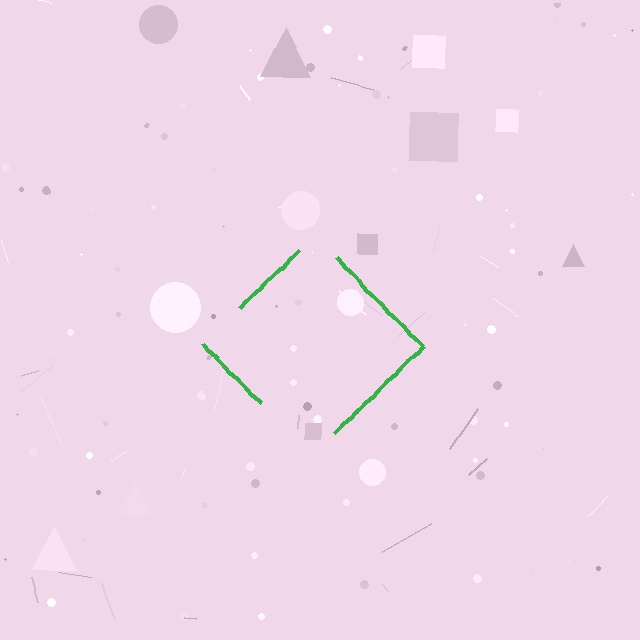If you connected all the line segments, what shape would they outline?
They would outline a diamond.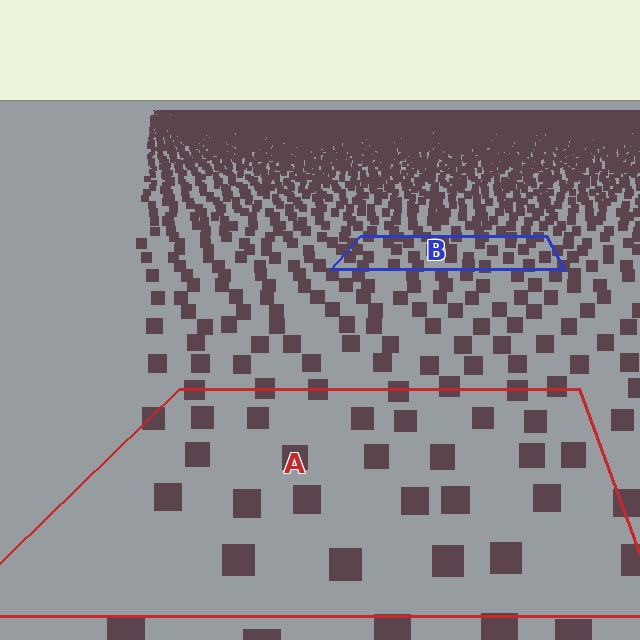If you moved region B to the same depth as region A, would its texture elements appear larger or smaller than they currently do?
They would appear larger. At a closer depth, the same texture elements are projected at a bigger on-screen size.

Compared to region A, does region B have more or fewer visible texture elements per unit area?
Region B has more texture elements per unit area — they are packed more densely because it is farther away.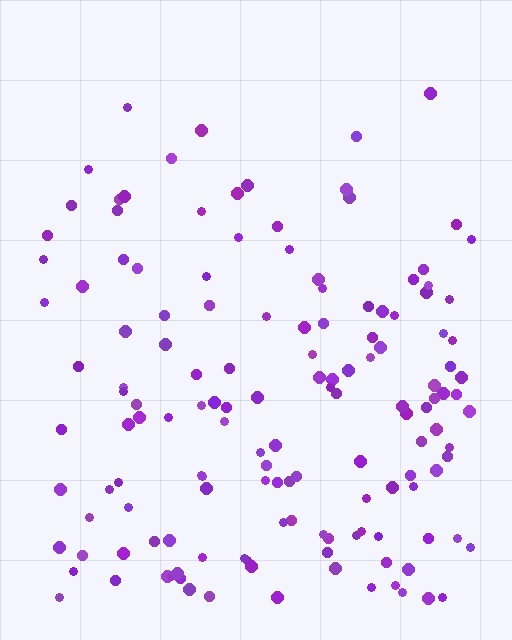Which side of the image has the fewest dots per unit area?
The top.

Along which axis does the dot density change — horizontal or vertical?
Vertical.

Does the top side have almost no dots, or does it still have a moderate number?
Still a moderate number, just noticeably fewer than the bottom.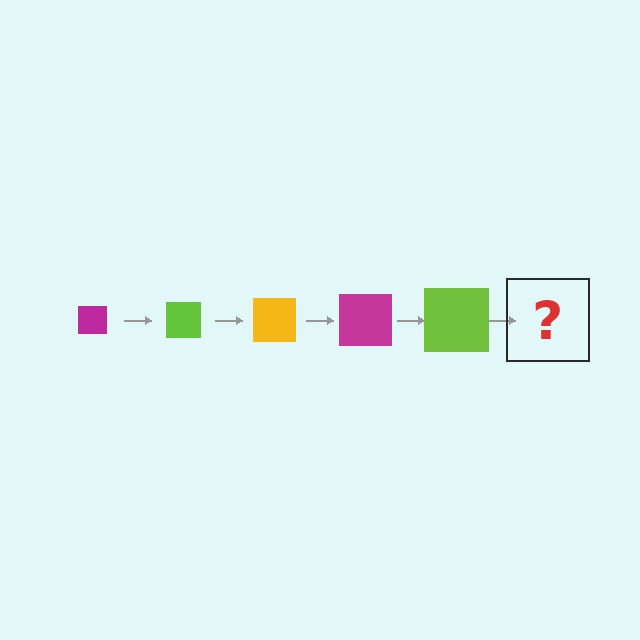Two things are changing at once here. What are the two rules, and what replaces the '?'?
The two rules are that the square grows larger each step and the color cycles through magenta, lime, and yellow. The '?' should be a yellow square, larger than the previous one.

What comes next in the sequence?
The next element should be a yellow square, larger than the previous one.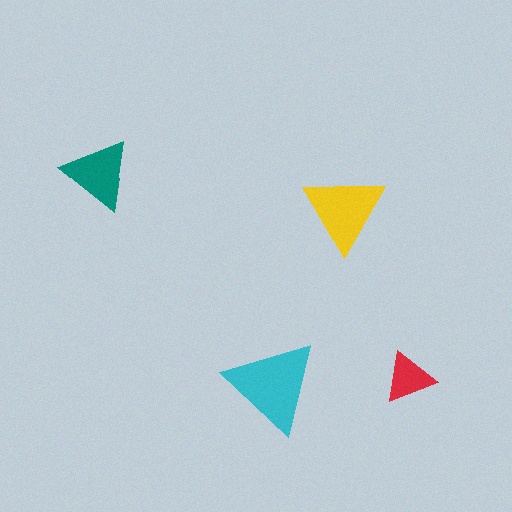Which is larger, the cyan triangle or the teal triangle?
The cyan one.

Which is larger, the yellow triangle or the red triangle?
The yellow one.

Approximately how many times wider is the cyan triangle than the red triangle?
About 2 times wider.